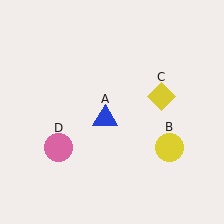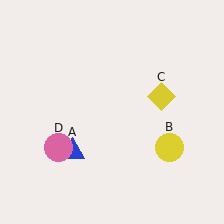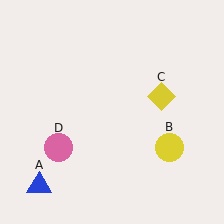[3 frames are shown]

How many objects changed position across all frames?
1 object changed position: blue triangle (object A).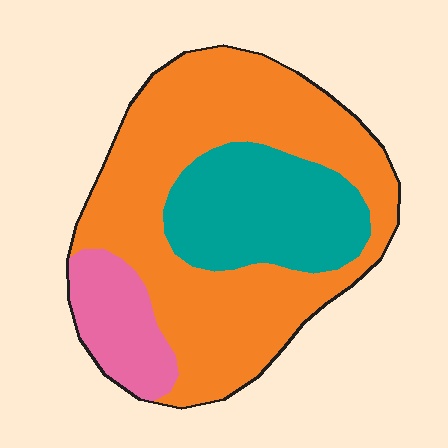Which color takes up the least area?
Pink, at roughly 15%.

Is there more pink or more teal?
Teal.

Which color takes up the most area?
Orange, at roughly 60%.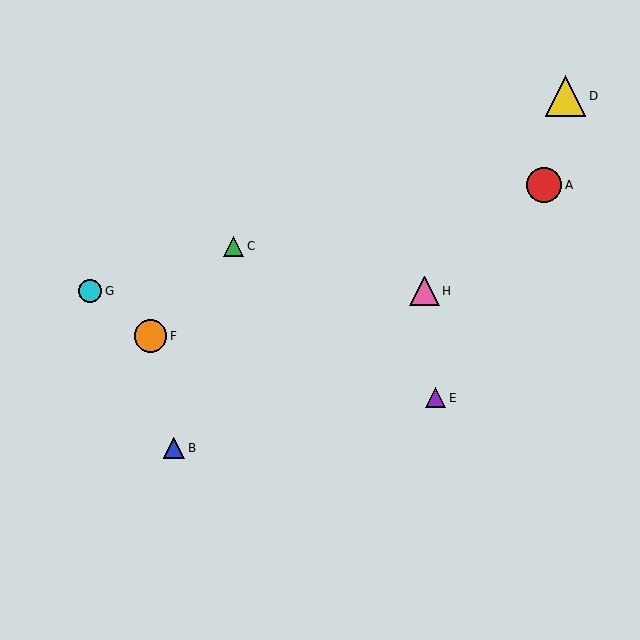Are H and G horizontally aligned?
Yes, both are at y≈291.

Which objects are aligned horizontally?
Objects G, H are aligned horizontally.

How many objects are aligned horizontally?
2 objects (G, H) are aligned horizontally.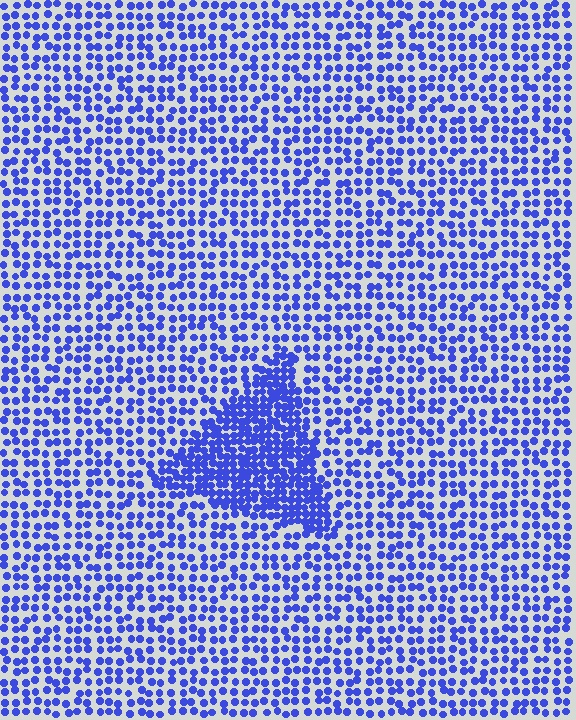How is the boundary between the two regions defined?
The boundary is defined by a change in element density (approximately 2.1x ratio). All elements are the same color, size, and shape.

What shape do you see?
I see a triangle.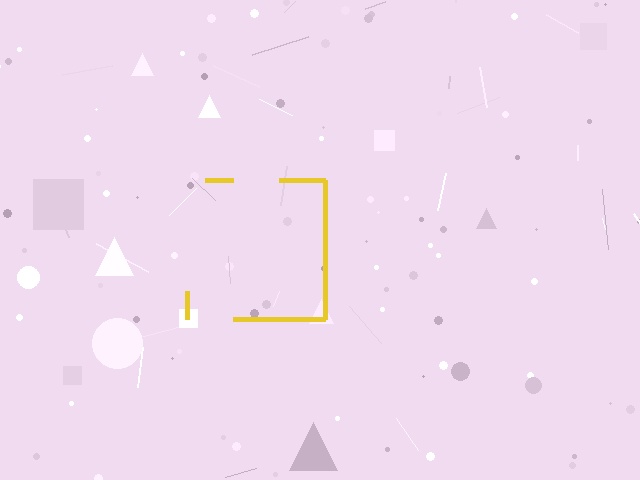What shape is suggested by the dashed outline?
The dashed outline suggests a square.